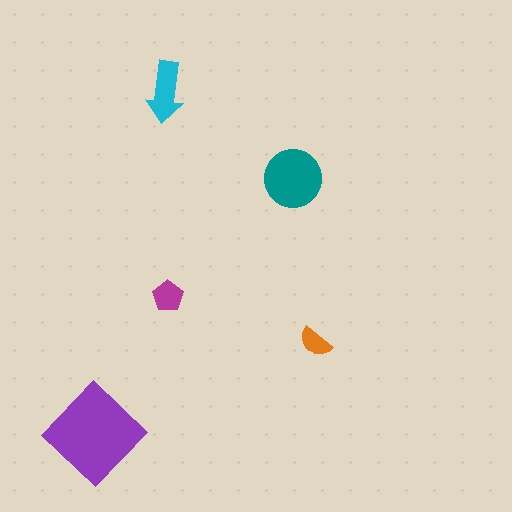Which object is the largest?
The purple diamond.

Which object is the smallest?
The orange semicircle.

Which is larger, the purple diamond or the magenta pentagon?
The purple diamond.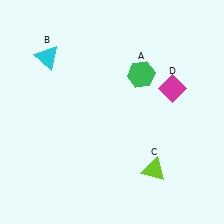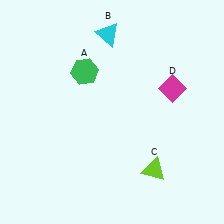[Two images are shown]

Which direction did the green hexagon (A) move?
The green hexagon (A) moved left.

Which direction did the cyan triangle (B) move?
The cyan triangle (B) moved right.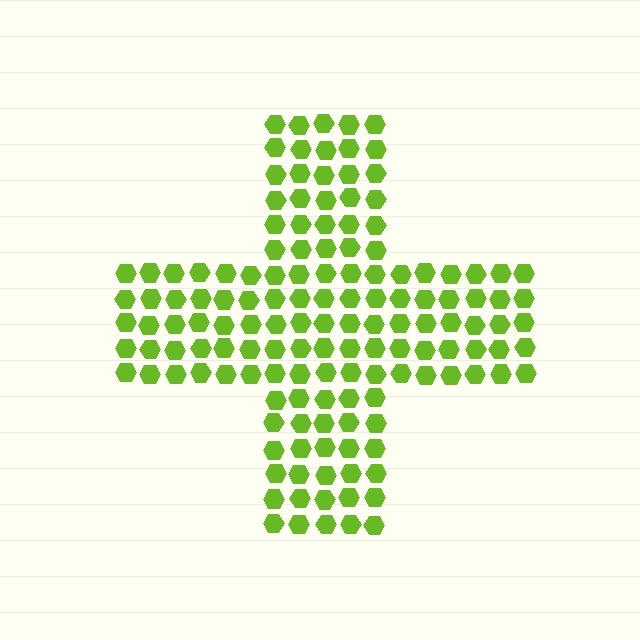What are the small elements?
The small elements are hexagons.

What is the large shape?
The large shape is a cross.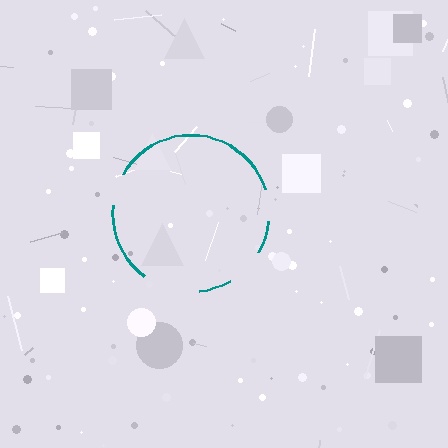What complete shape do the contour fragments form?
The contour fragments form a circle.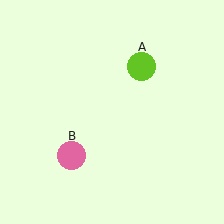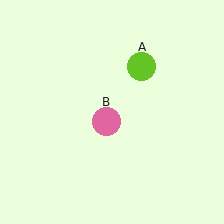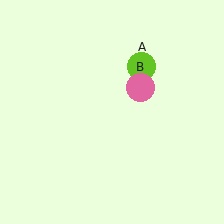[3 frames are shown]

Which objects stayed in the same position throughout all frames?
Lime circle (object A) remained stationary.